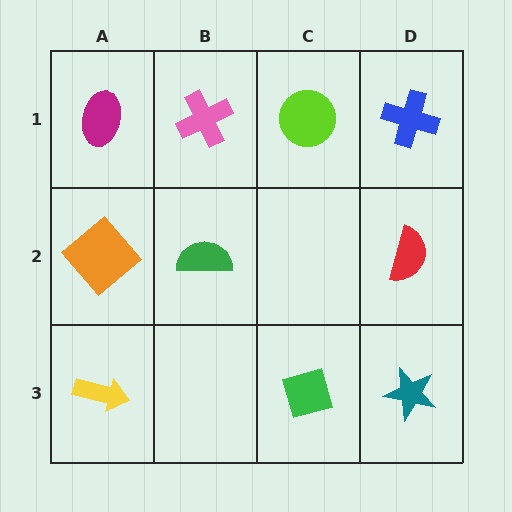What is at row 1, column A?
A magenta ellipse.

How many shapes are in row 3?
3 shapes.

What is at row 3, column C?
A green diamond.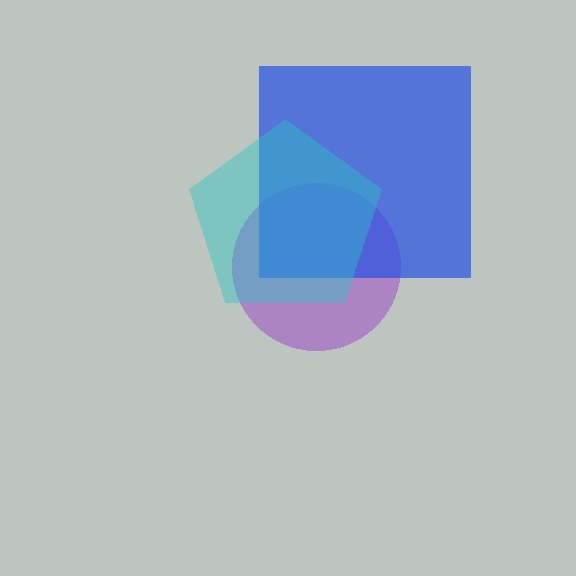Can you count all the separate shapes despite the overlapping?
Yes, there are 3 separate shapes.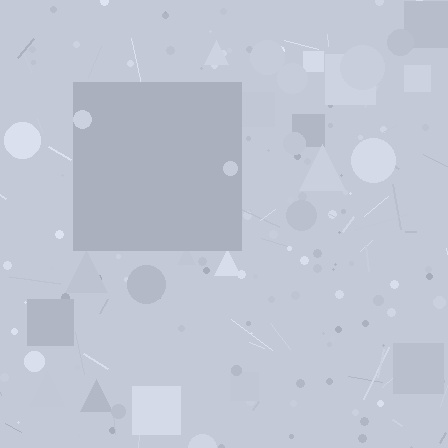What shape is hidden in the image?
A square is hidden in the image.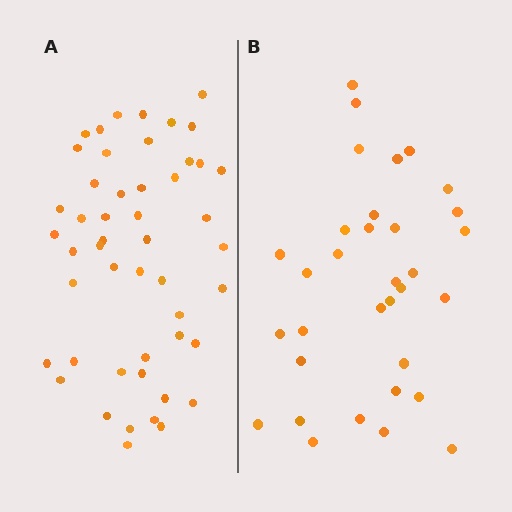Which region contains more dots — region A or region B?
Region A (the left region) has more dots.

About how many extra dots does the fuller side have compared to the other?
Region A has approximately 15 more dots than region B.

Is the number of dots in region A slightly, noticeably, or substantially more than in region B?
Region A has substantially more. The ratio is roughly 1.5 to 1.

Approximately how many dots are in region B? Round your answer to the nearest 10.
About 30 dots. (The exact count is 33, which rounds to 30.)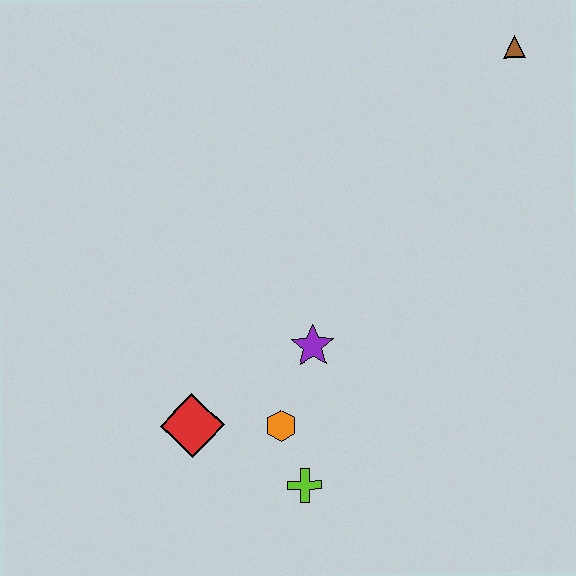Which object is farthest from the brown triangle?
The red diamond is farthest from the brown triangle.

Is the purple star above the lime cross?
Yes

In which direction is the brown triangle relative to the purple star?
The brown triangle is above the purple star.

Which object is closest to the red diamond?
The orange hexagon is closest to the red diamond.